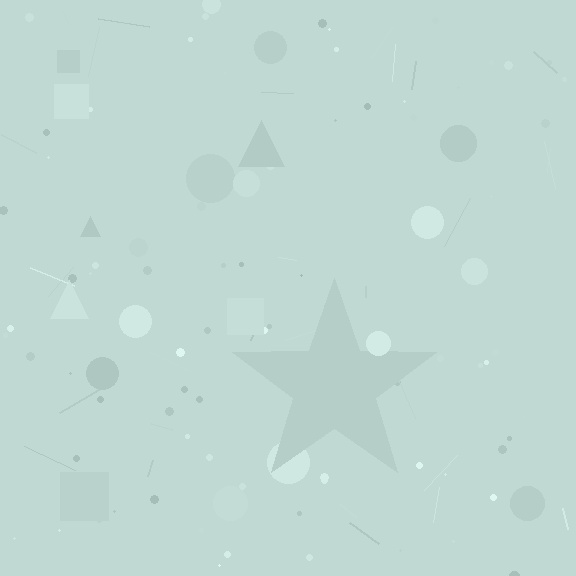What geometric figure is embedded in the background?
A star is embedded in the background.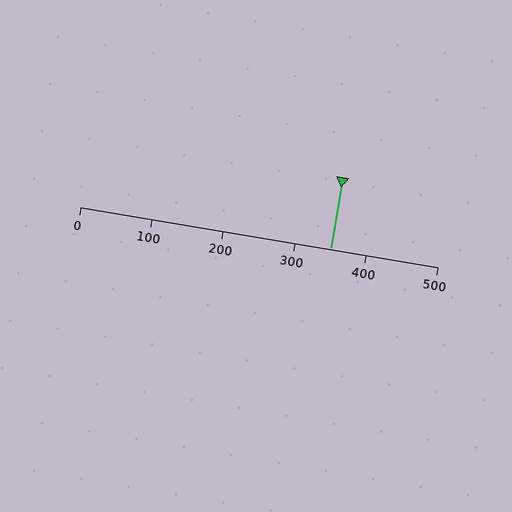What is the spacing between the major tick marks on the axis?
The major ticks are spaced 100 apart.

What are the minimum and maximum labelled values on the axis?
The axis runs from 0 to 500.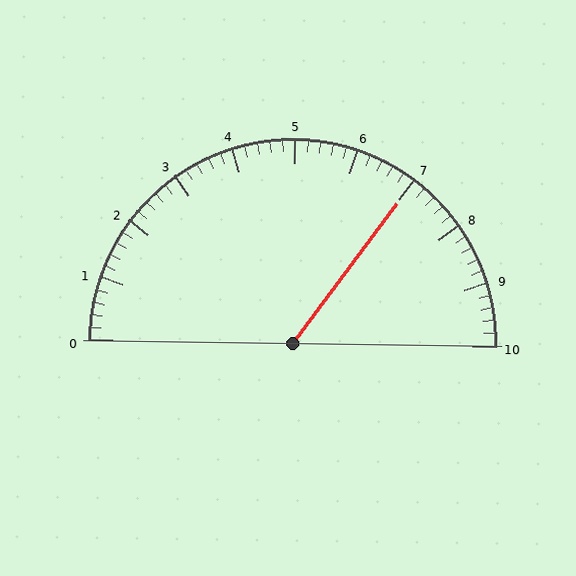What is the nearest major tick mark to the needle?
The nearest major tick mark is 7.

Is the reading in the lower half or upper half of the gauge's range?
The reading is in the upper half of the range (0 to 10).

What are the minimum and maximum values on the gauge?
The gauge ranges from 0 to 10.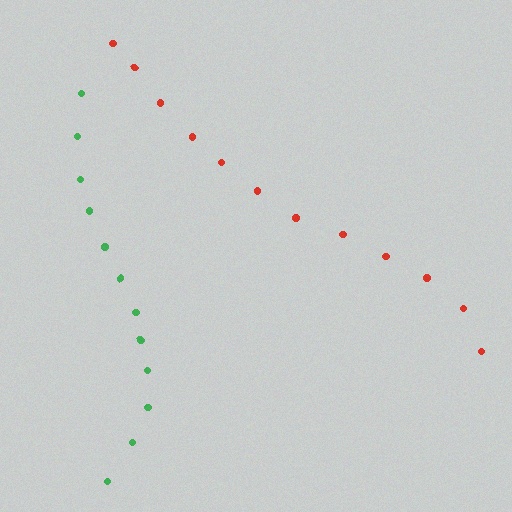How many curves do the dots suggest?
There are 2 distinct paths.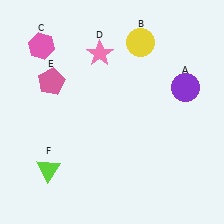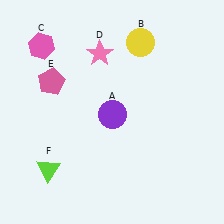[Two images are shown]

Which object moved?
The purple circle (A) moved left.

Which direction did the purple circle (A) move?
The purple circle (A) moved left.